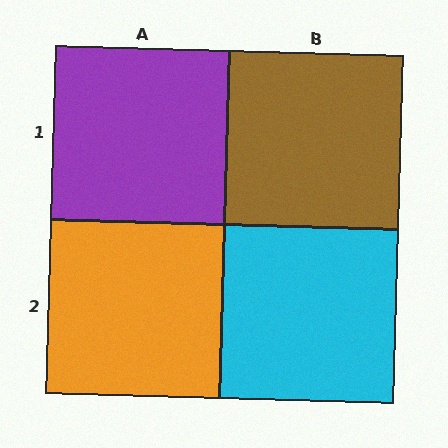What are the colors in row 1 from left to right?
Purple, brown.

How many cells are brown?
1 cell is brown.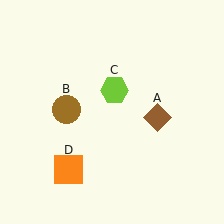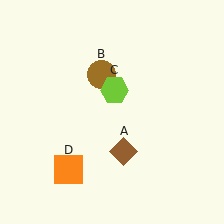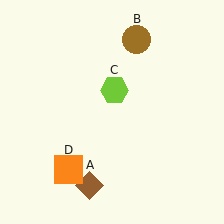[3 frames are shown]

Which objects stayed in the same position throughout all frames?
Lime hexagon (object C) and orange square (object D) remained stationary.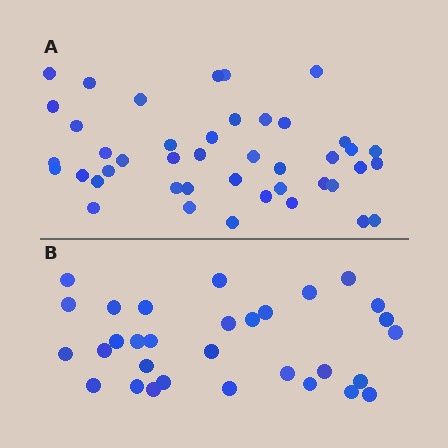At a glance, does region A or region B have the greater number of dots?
Region A (the top region) has more dots.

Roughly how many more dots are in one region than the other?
Region A has roughly 12 or so more dots than region B.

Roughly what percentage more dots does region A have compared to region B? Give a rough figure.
About 40% more.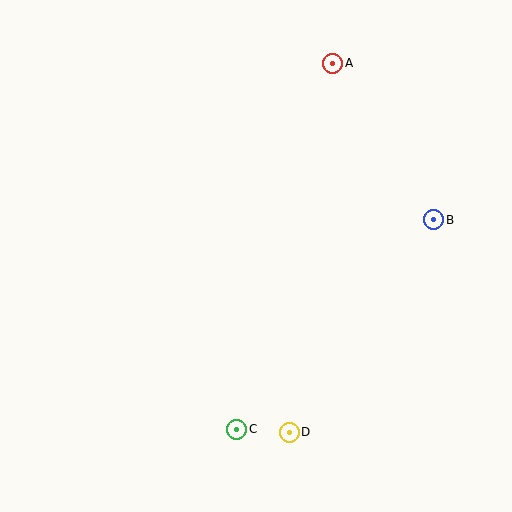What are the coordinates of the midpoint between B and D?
The midpoint between B and D is at (361, 326).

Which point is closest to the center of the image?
Point C at (237, 429) is closest to the center.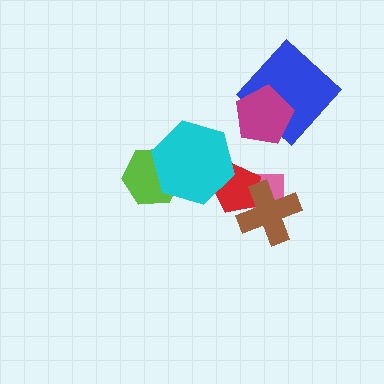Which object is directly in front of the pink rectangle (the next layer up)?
The red pentagon is directly in front of the pink rectangle.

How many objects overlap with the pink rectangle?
2 objects overlap with the pink rectangle.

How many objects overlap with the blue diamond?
1 object overlaps with the blue diamond.